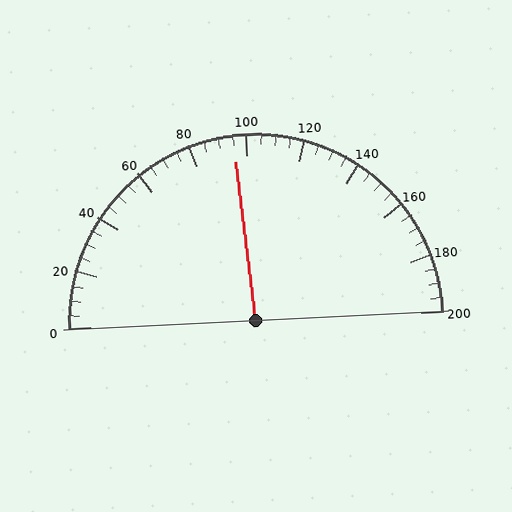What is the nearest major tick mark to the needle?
The nearest major tick mark is 100.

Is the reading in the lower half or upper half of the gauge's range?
The reading is in the lower half of the range (0 to 200).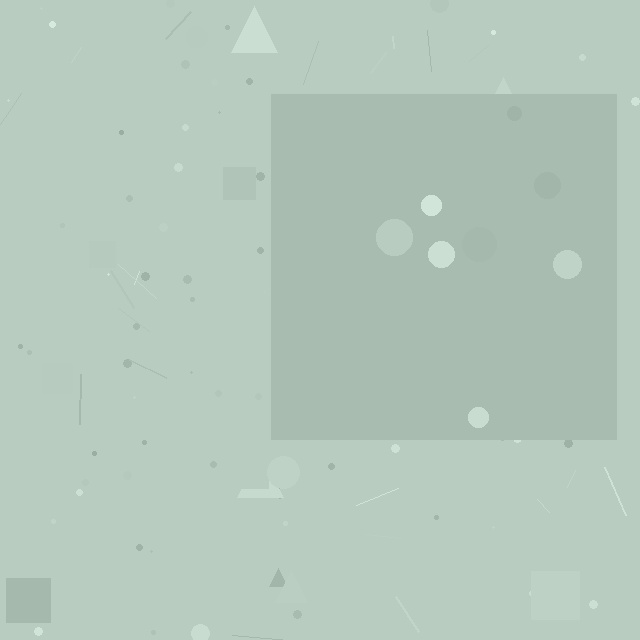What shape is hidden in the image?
A square is hidden in the image.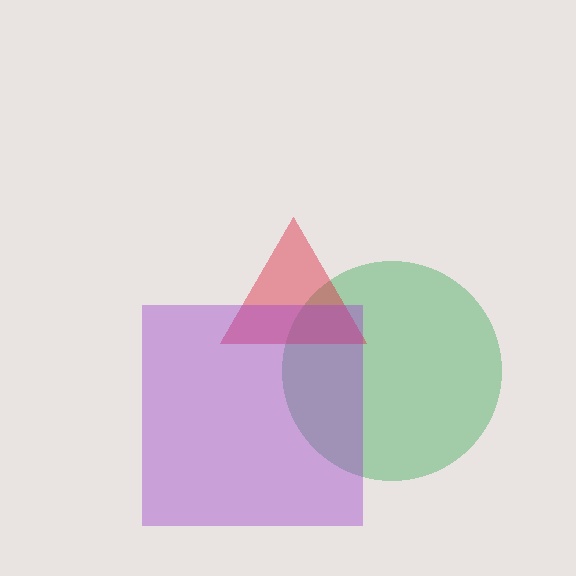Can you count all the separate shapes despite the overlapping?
Yes, there are 3 separate shapes.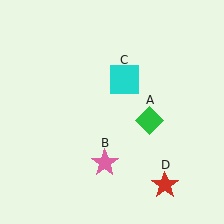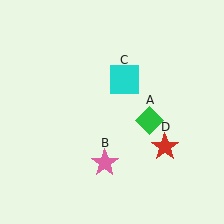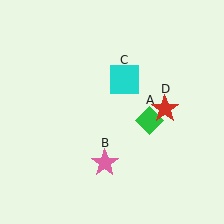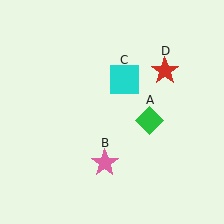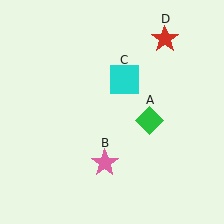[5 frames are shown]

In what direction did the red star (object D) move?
The red star (object D) moved up.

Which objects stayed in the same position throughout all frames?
Green diamond (object A) and pink star (object B) and cyan square (object C) remained stationary.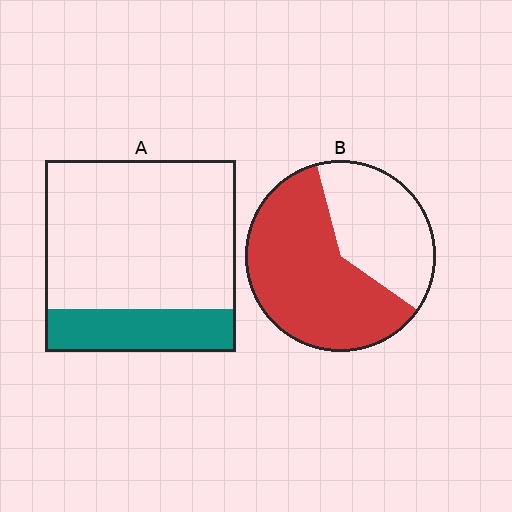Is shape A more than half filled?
No.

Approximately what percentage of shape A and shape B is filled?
A is approximately 20% and B is approximately 60%.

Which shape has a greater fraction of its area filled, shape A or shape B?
Shape B.